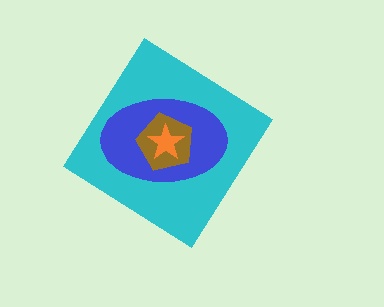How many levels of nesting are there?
4.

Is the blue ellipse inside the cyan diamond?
Yes.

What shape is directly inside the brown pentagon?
The orange star.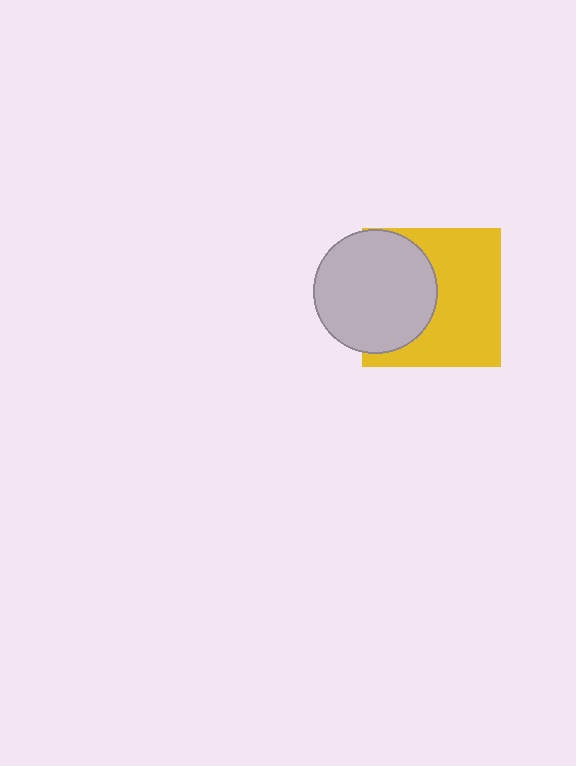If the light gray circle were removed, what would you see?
You would see the complete yellow square.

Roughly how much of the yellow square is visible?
About half of it is visible (roughly 60%).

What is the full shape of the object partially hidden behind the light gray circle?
The partially hidden object is a yellow square.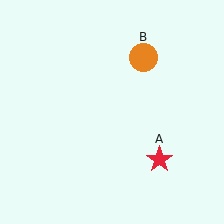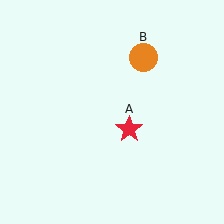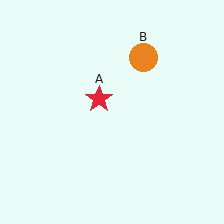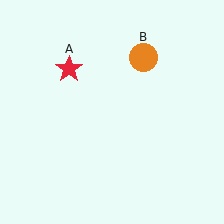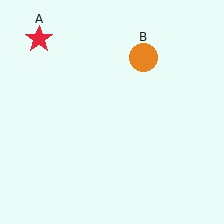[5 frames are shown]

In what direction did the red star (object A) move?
The red star (object A) moved up and to the left.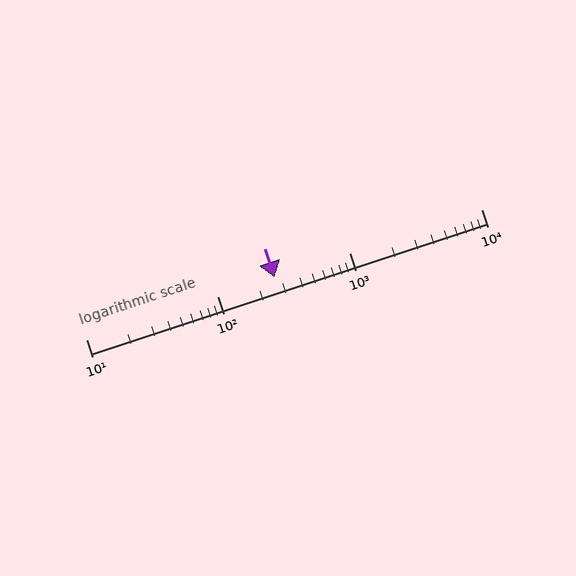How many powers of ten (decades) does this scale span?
The scale spans 3 decades, from 10 to 10000.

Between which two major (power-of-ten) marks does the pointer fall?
The pointer is between 100 and 1000.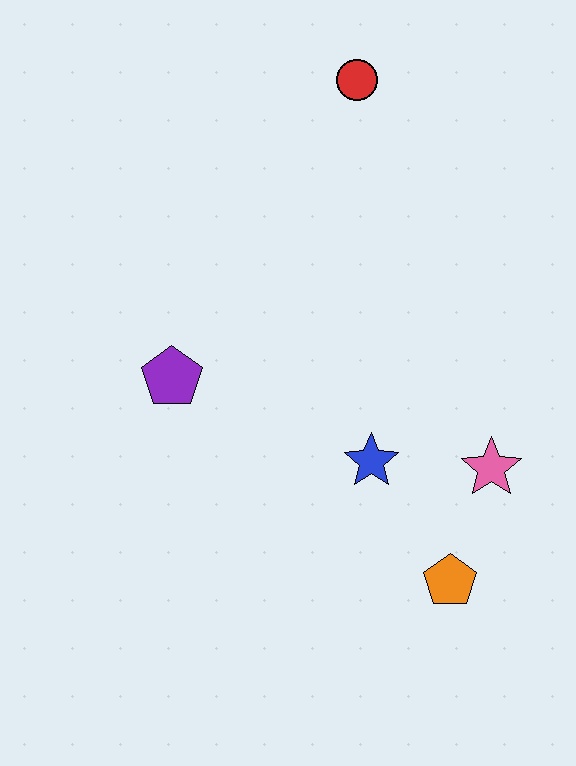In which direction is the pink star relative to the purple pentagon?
The pink star is to the right of the purple pentagon.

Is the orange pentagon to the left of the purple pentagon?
No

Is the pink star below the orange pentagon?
No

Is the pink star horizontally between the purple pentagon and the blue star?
No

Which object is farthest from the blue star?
The red circle is farthest from the blue star.